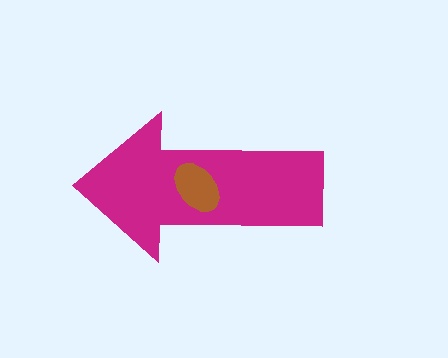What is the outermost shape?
The magenta arrow.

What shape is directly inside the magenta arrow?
The brown ellipse.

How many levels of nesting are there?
2.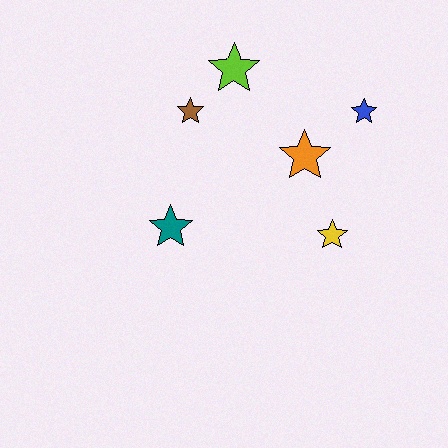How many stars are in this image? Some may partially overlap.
There are 6 stars.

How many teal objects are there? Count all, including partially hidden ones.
There is 1 teal object.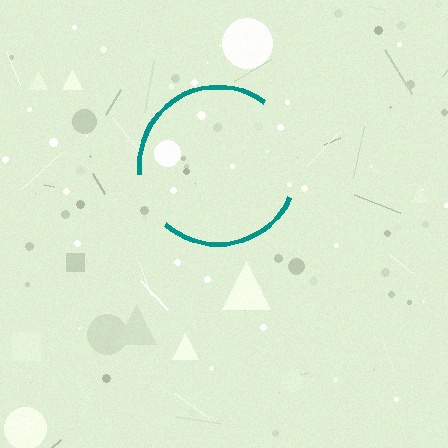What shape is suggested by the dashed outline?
The dashed outline suggests a circle.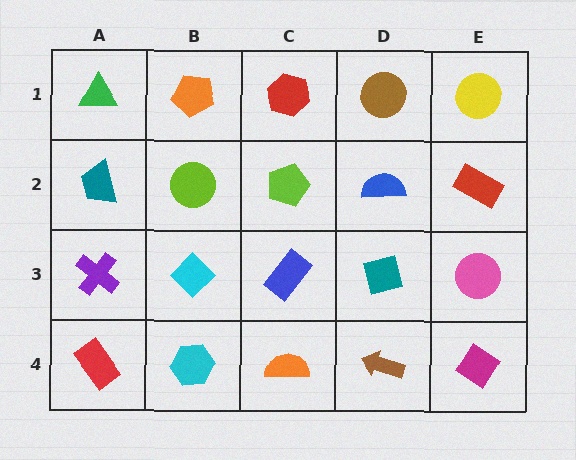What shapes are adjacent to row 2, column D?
A brown circle (row 1, column D), a teal diamond (row 3, column D), a lime pentagon (row 2, column C), a red rectangle (row 2, column E).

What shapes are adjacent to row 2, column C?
A red hexagon (row 1, column C), a blue rectangle (row 3, column C), a lime circle (row 2, column B), a blue semicircle (row 2, column D).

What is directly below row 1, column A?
A teal trapezoid.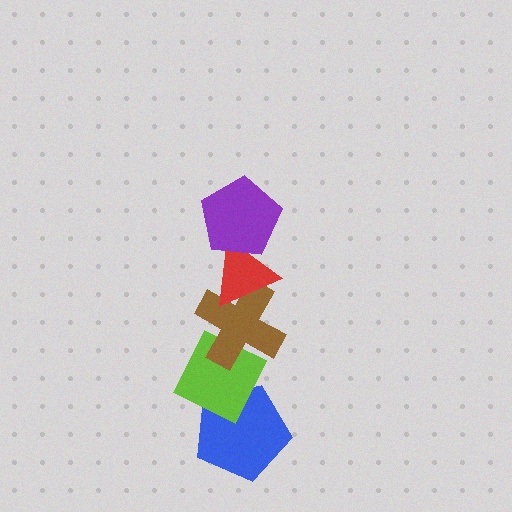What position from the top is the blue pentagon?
The blue pentagon is 5th from the top.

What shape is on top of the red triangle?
The purple pentagon is on top of the red triangle.